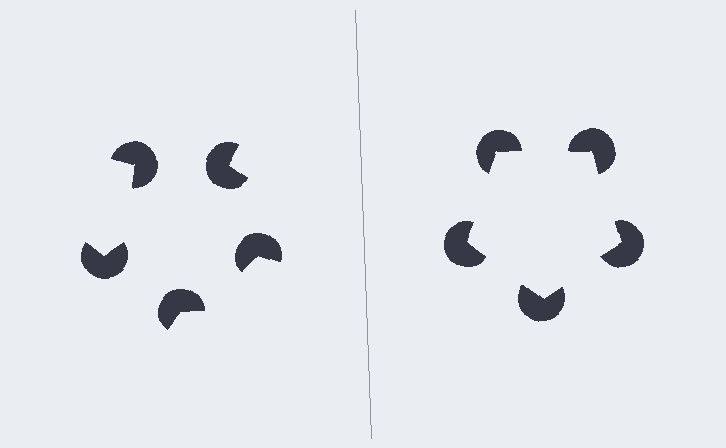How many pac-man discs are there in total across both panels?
10 — 5 on each side.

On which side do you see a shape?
An illusory pentagon appears on the right side. On the left side the wedge cuts are rotated, so no coherent shape forms.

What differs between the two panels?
The pac-man discs are positioned identically on both sides; only the wedge orientations differ. On the right they align to a pentagon; on the left they are misaligned.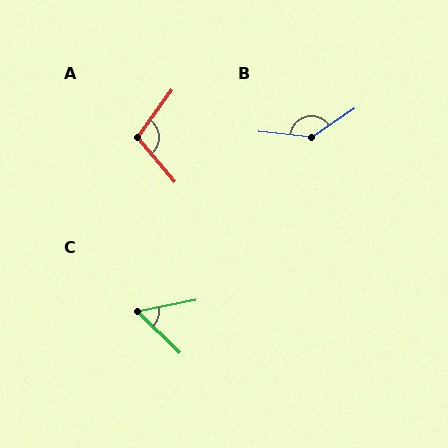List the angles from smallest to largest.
C (56°), A (104°), B (141°).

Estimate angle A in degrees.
Approximately 104 degrees.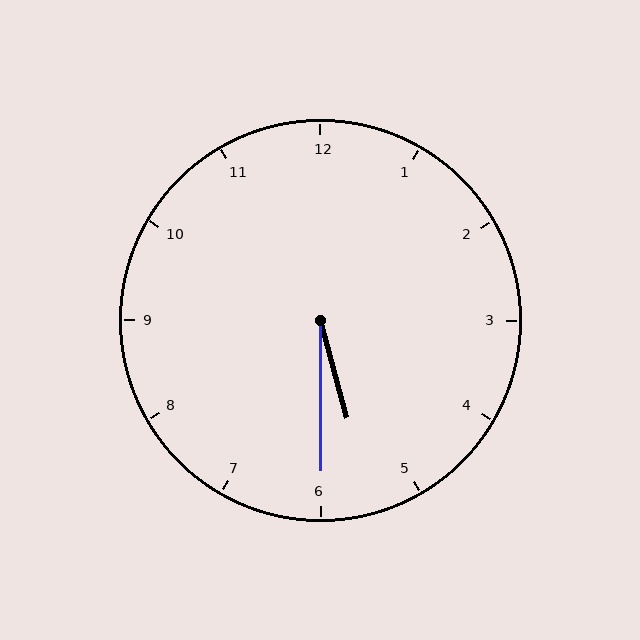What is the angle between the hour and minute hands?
Approximately 15 degrees.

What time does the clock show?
5:30.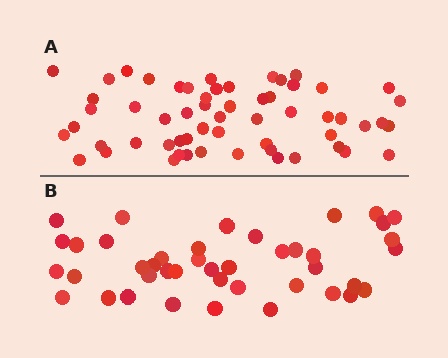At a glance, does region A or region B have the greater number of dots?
Region A (the top region) has more dots.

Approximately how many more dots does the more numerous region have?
Region A has approximately 15 more dots than region B.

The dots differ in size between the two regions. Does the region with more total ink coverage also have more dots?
No. Region B has more total ink coverage because its dots are larger, but region A actually contains more individual dots. Total area can be misleading — the number of items is what matters here.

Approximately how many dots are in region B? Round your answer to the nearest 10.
About 40 dots. (The exact count is 42, which rounds to 40.)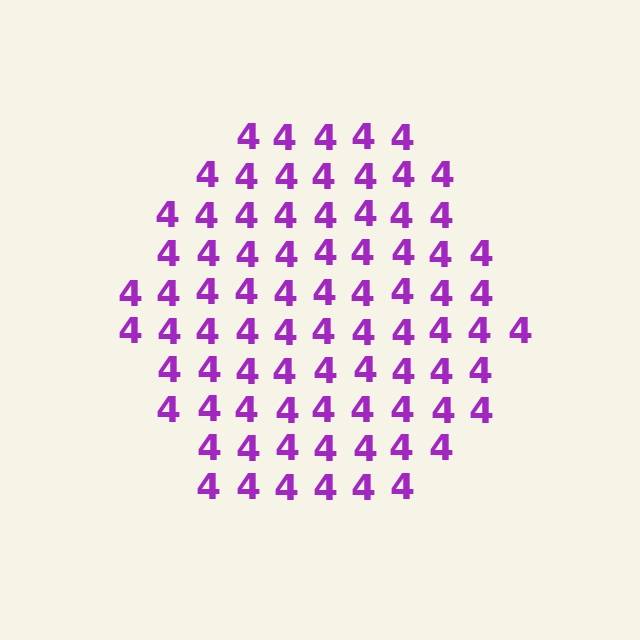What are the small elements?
The small elements are digit 4's.